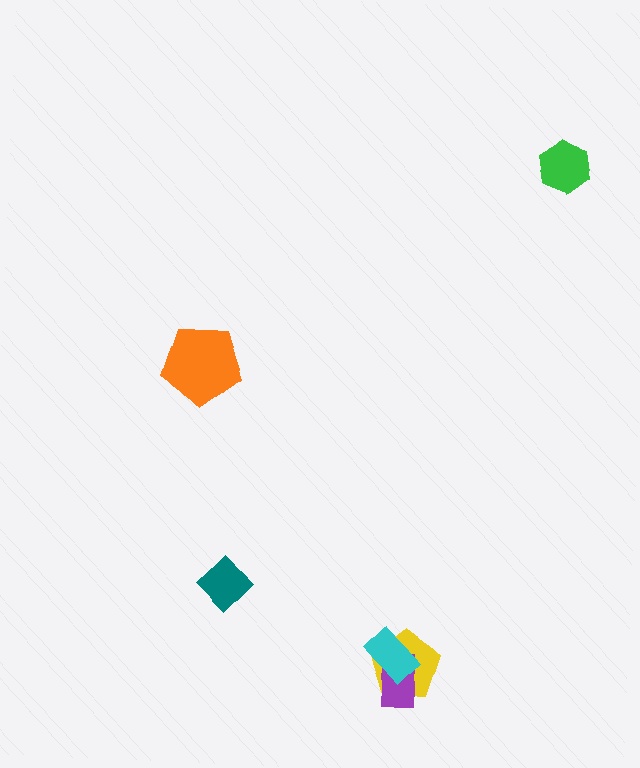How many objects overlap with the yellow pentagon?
2 objects overlap with the yellow pentagon.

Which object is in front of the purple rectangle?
The cyan rectangle is in front of the purple rectangle.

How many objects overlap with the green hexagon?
0 objects overlap with the green hexagon.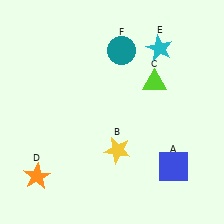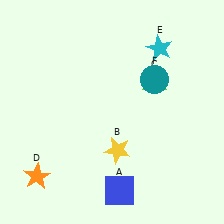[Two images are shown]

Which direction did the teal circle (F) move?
The teal circle (F) moved right.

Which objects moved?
The objects that moved are: the blue square (A), the teal circle (F).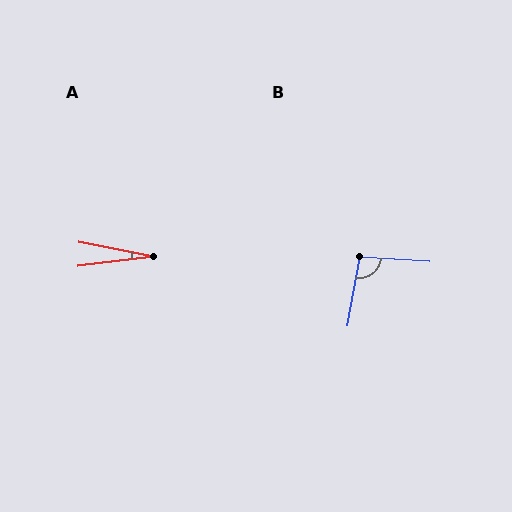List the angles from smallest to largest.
A (18°), B (97°).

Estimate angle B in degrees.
Approximately 97 degrees.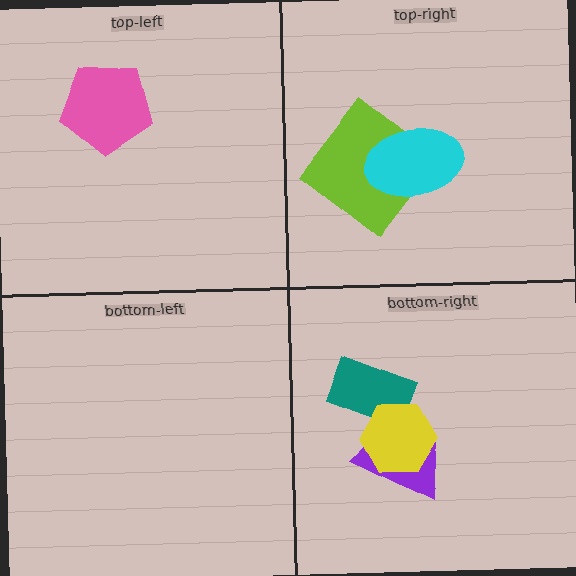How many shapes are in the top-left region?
1.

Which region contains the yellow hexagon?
The bottom-right region.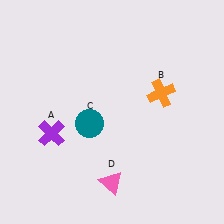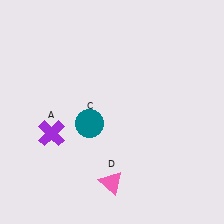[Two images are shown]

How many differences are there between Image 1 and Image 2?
There is 1 difference between the two images.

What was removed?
The orange cross (B) was removed in Image 2.